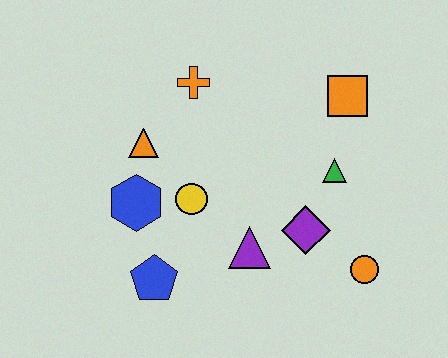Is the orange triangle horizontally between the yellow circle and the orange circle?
No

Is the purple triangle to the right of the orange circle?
No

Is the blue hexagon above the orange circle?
Yes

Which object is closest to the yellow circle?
The blue hexagon is closest to the yellow circle.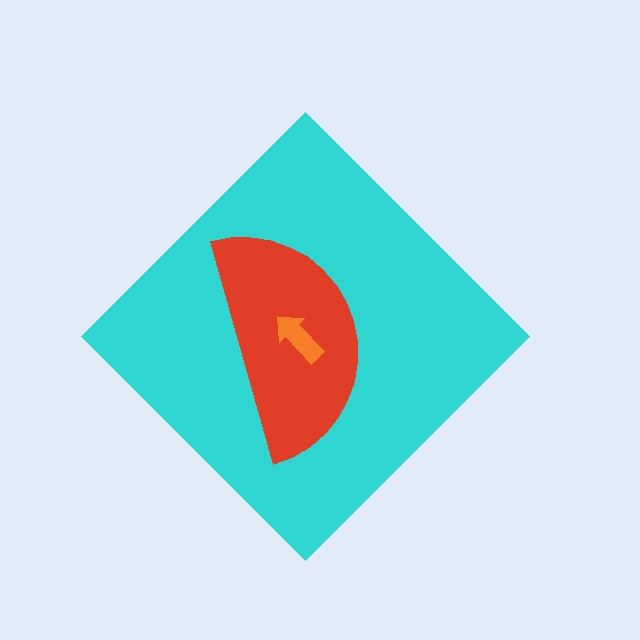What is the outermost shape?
The cyan diamond.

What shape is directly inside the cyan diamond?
The red semicircle.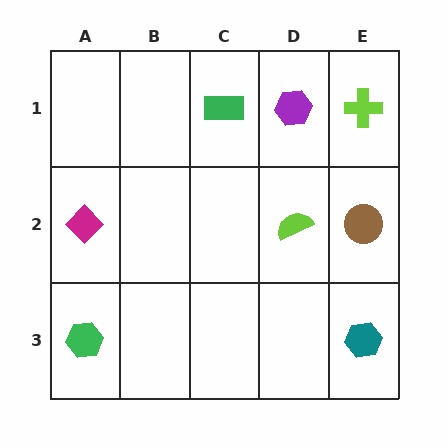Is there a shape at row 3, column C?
No, that cell is empty.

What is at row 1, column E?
A lime cross.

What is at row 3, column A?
A green hexagon.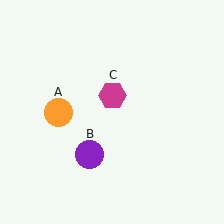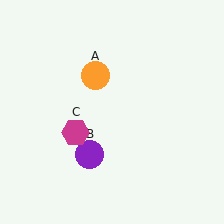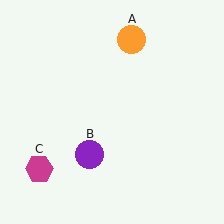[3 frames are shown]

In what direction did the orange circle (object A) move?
The orange circle (object A) moved up and to the right.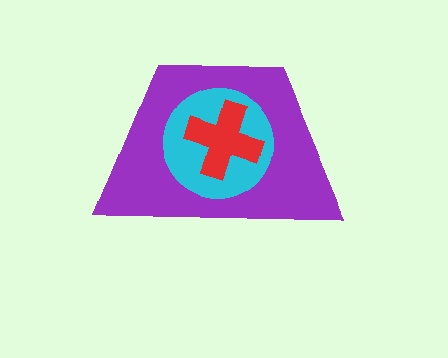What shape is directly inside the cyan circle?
The red cross.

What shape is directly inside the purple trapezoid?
The cyan circle.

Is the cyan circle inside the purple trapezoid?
Yes.